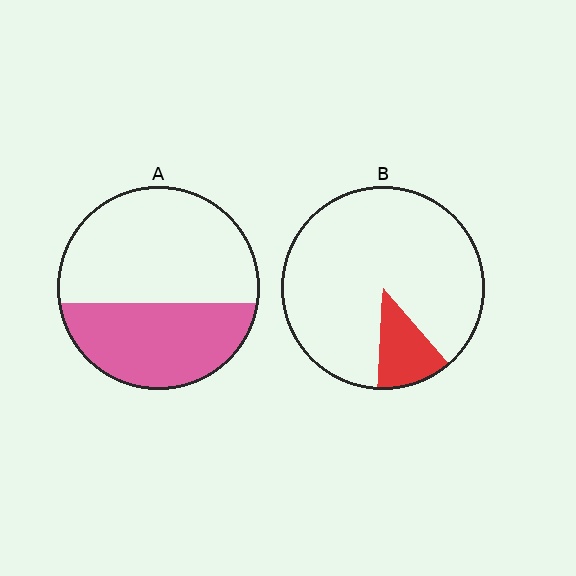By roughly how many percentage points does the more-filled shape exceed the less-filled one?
By roughly 30 percentage points (A over B).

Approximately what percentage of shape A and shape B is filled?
A is approximately 40% and B is approximately 10%.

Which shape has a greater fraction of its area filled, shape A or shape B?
Shape A.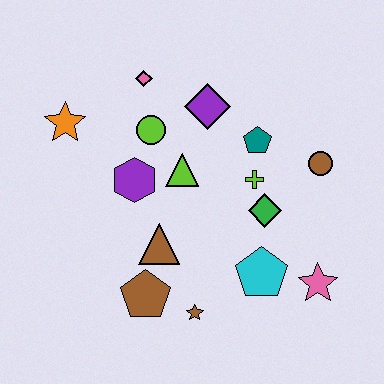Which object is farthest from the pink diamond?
The pink star is farthest from the pink diamond.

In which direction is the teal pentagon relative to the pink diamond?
The teal pentagon is to the right of the pink diamond.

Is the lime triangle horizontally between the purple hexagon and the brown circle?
Yes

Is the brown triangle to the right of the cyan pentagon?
No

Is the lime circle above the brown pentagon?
Yes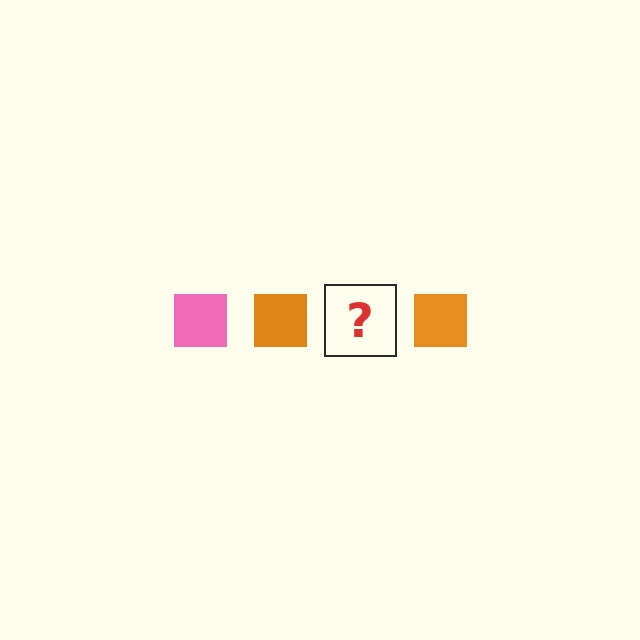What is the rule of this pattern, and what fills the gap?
The rule is that the pattern cycles through pink, orange squares. The gap should be filled with a pink square.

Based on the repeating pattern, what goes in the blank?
The blank should be a pink square.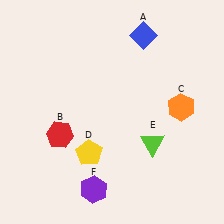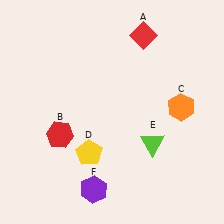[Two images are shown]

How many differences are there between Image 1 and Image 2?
There is 1 difference between the two images.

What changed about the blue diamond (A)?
In Image 1, A is blue. In Image 2, it changed to red.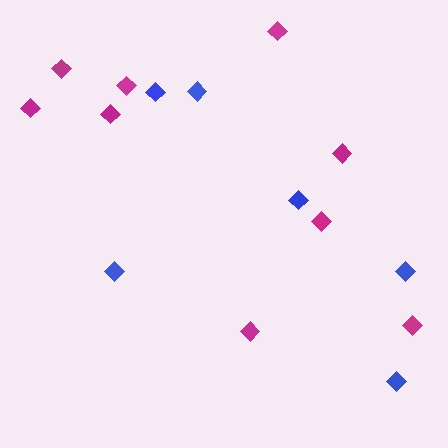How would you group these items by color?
There are 2 groups: one group of magenta diamonds (9) and one group of blue diamonds (6).